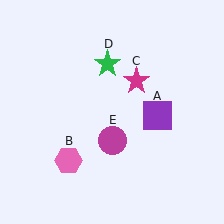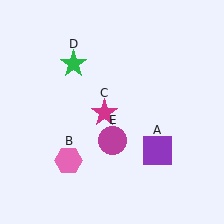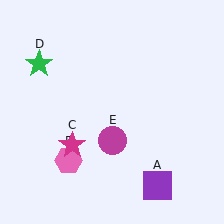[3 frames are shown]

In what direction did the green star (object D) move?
The green star (object D) moved left.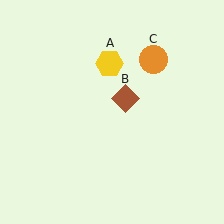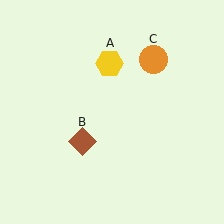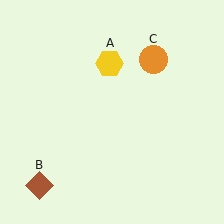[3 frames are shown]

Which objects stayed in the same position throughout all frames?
Yellow hexagon (object A) and orange circle (object C) remained stationary.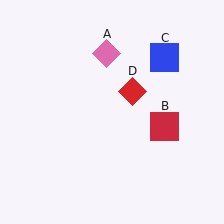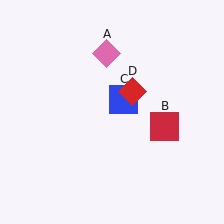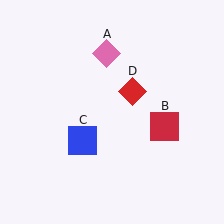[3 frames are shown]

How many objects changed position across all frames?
1 object changed position: blue square (object C).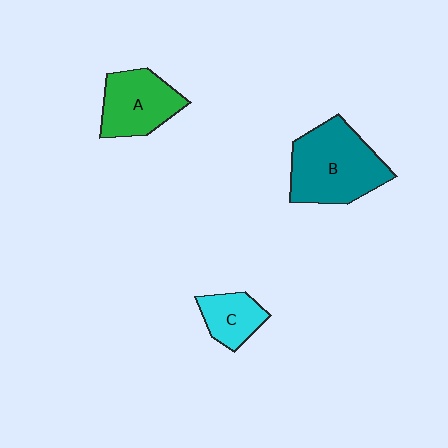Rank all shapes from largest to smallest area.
From largest to smallest: B (teal), A (green), C (cyan).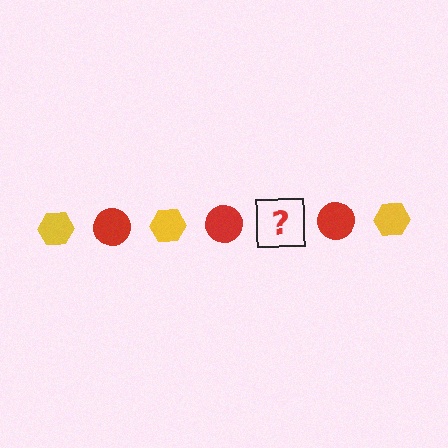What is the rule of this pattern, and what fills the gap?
The rule is that the pattern alternates between yellow hexagon and red circle. The gap should be filled with a yellow hexagon.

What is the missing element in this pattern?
The missing element is a yellow hexagon.